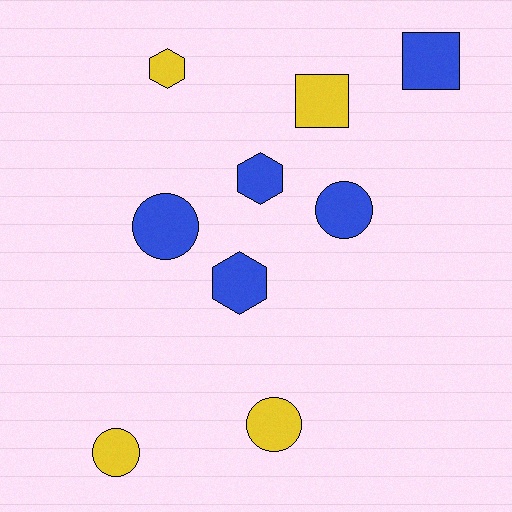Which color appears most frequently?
Blue, with 5 objects.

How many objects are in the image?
There are 9 objects.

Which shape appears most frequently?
Circle, with 4 objects.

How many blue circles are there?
There are 2 blue circles.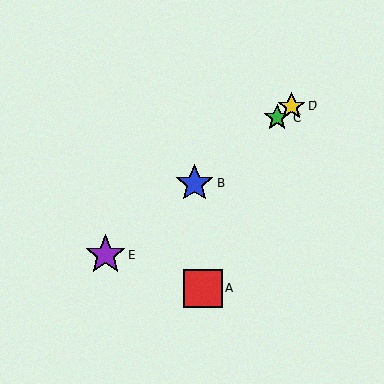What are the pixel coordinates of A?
Object A is at (203, 288).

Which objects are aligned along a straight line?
Objects B, C, D, E are aligned along a straight line.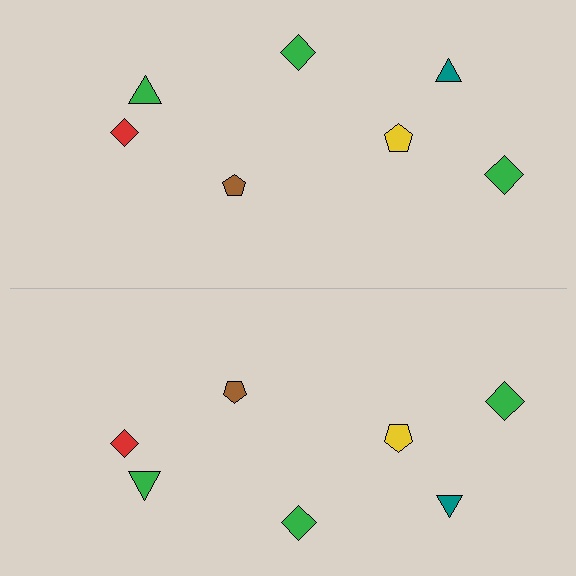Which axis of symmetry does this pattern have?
The pattern has a horizontal axis of symmetry running through the center of the image.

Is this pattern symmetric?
Yes, this pattern has bilateral (reflection) symmetry.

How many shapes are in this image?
There are 14 shapes in this image.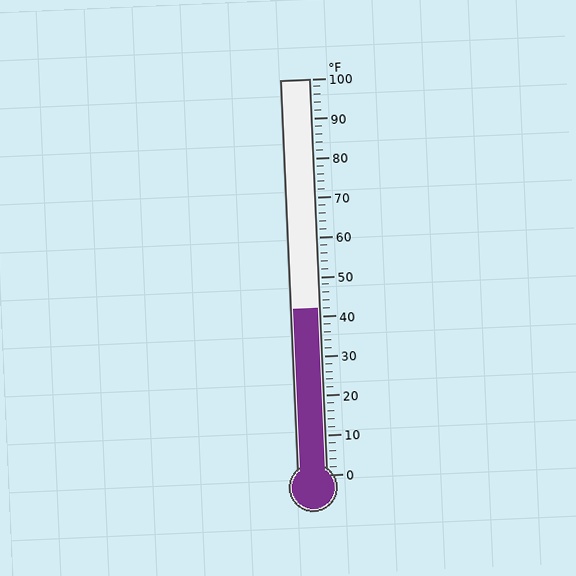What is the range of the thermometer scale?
The thermometer scale ranges from 0°F to 100°F.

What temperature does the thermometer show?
The thermometer shows approximately 42°F.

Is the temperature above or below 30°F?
The temperature is above 30°F.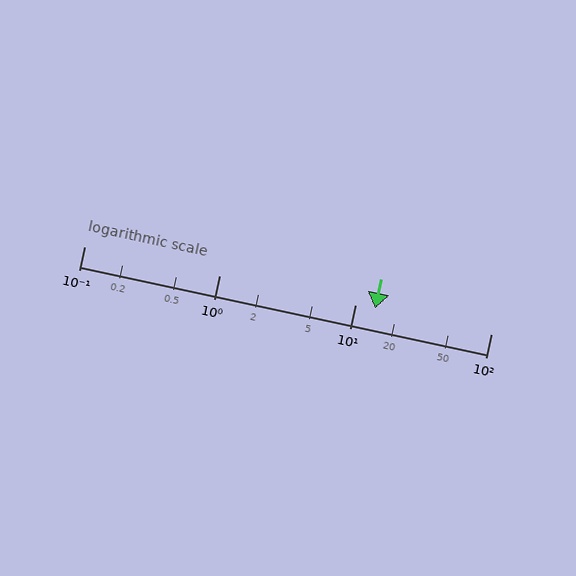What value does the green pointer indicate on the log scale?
The pointer indicates approximately 14.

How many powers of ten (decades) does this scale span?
The scale spans 3 decades, from 0.1 to 100.